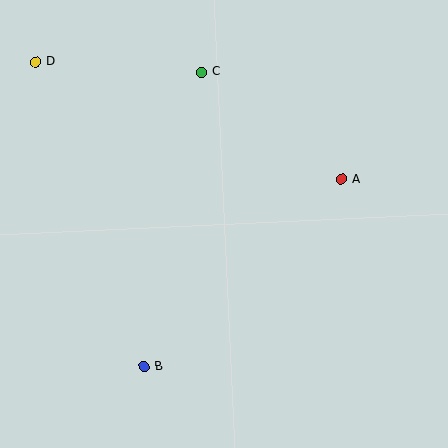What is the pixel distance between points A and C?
The distance between A and C is 176 pixels.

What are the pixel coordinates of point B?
Point B is at (144, 367).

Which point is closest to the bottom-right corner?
Point A is closest to the bottom-right corner.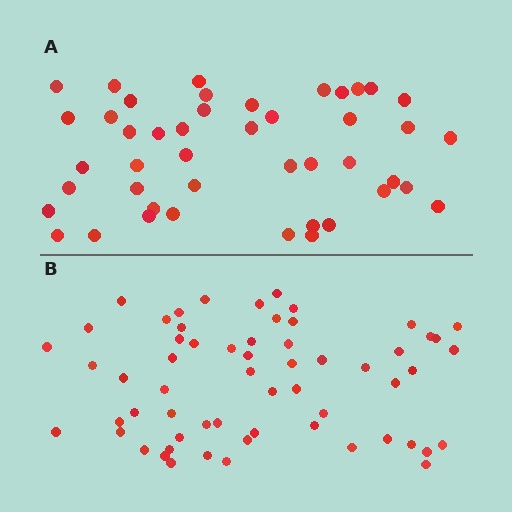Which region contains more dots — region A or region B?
Region B (the bottom region) has more dots.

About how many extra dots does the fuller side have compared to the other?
Region B has approximately 15 more dots than region A.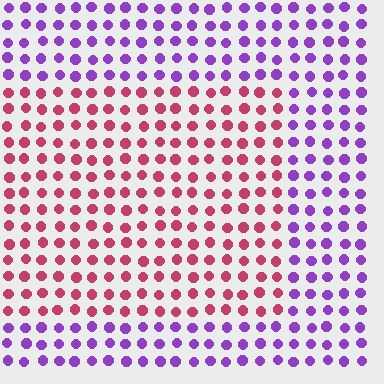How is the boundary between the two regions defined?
The boundary is defined purely by a slight shift in hue (about 62 degrees). Spacing, size, and orientation are identical on both sides.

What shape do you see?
I see a rectangle.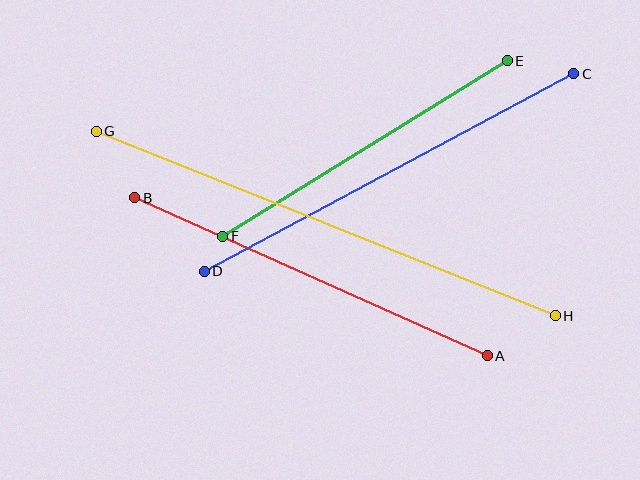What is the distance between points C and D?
The distance is approximately 419 pixels.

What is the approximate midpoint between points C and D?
The midpoint is at approximately (389, 172) pixels.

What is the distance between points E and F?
The distance is approximately 334 pixels.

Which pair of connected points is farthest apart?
Points G and H are farthest apart.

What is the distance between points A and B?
The distance is approximately 386 pixels.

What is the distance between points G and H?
The distance is approximately 495 pixels.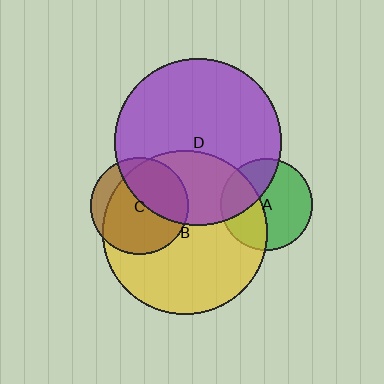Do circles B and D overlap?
Yes.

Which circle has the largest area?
Circle D (purple).